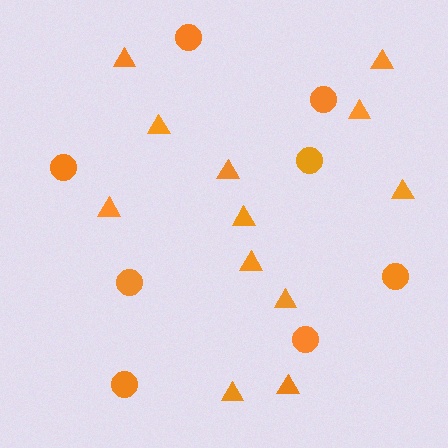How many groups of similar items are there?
There are 2 groups: one group of triangles (12) and one group of circles (8).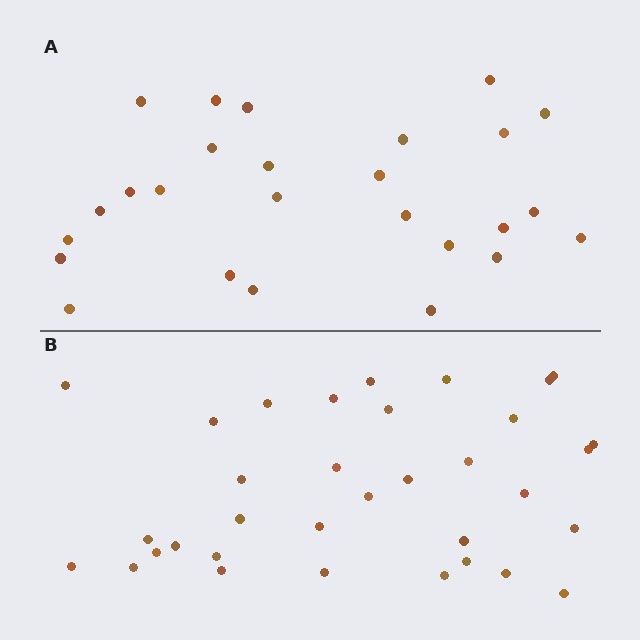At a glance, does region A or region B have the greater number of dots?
Region B (the bottom region) has more dots.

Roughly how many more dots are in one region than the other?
Region B has roughly 8 or so more dots than region A.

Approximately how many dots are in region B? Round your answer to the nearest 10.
About 30 dots. (The exact count is 34, which rounds to 30.)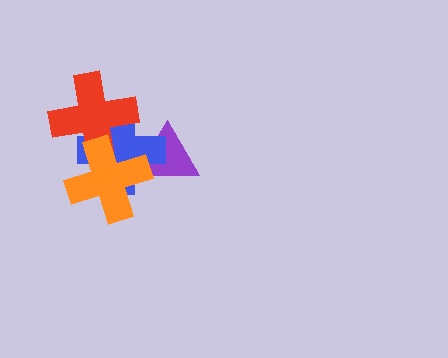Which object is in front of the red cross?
The orange cross is in front of the red cross.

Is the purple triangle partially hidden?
Yes, it is partially covered by another shape.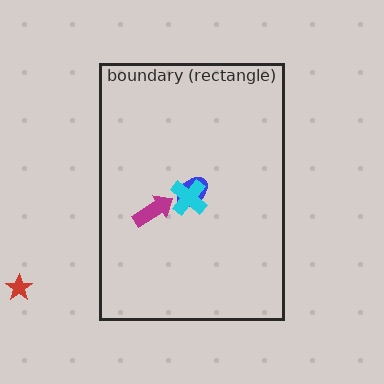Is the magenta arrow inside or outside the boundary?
Inside.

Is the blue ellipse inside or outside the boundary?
Inside.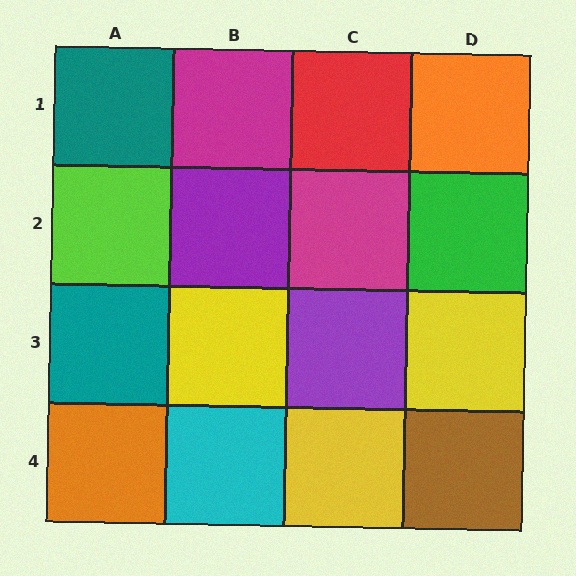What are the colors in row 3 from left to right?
Teal, yellow, purple, yellow.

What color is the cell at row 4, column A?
Orange.